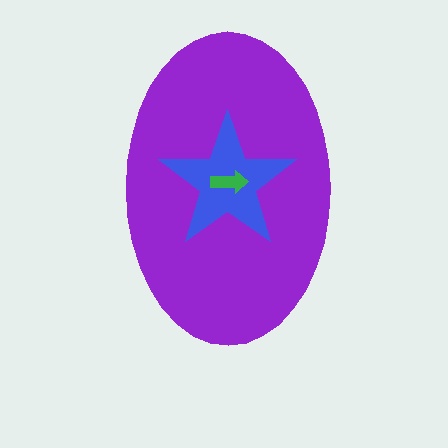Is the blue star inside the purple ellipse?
Yes.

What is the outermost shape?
The purple ellipse.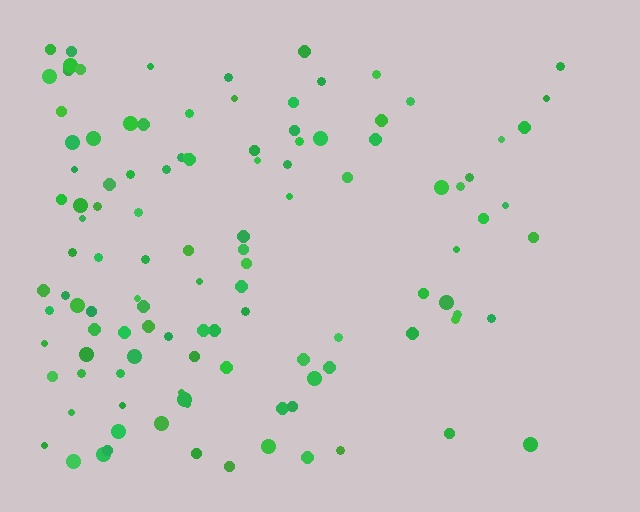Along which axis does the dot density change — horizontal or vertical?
Horizontal.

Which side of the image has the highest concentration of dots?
The left.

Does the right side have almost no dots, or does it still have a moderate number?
Still a moderate number, just noticeably fewer than the left.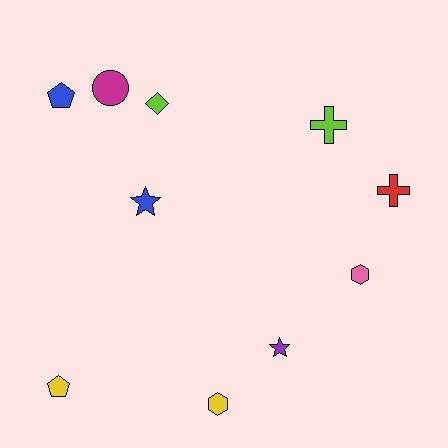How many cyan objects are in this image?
There are no cyan objects.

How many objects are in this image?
There are 10 objects.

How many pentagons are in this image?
There are 2 pentagons.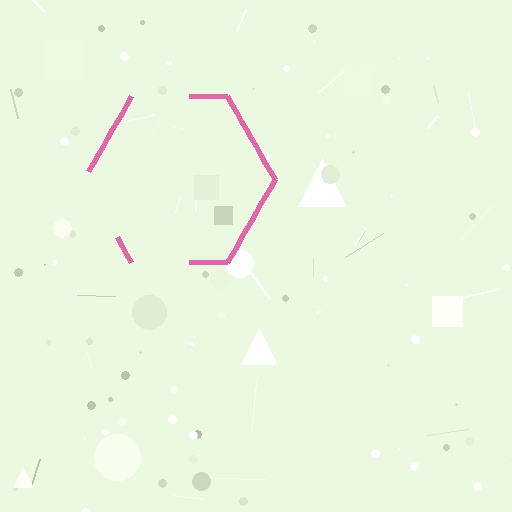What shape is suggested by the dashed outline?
The dashed outline suggests a hexagon.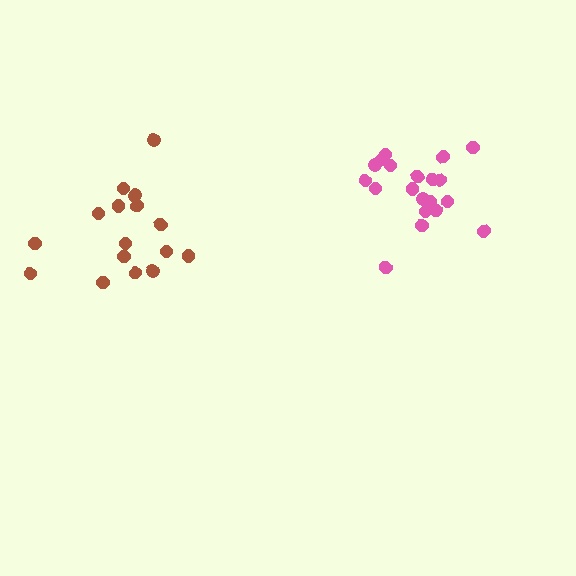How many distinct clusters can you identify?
There are 2 distinct clusters.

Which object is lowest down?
The brown cluster is bottommost.